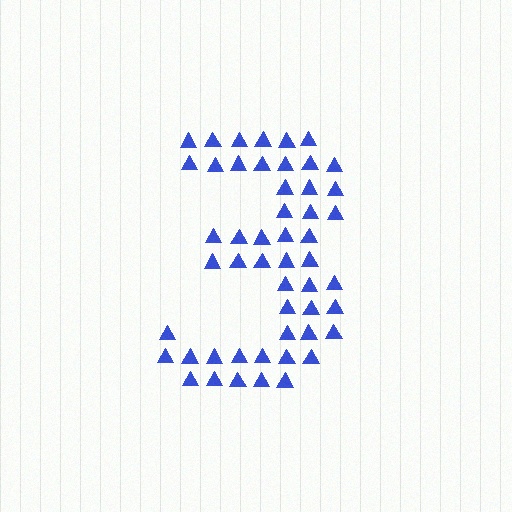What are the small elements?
The small elements are triangles.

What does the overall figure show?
The overall figure shows the digit 3.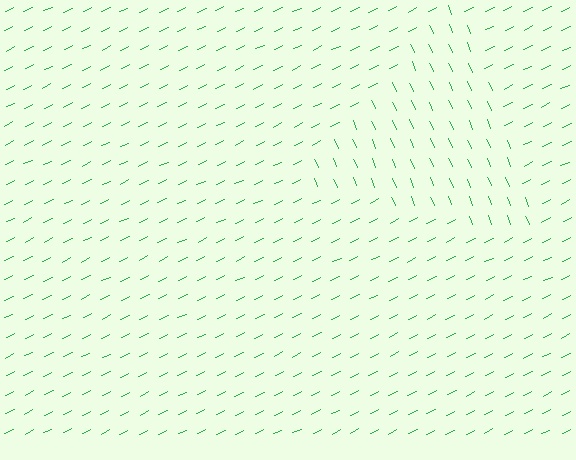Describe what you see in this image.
The image is filled with small green line segments. A triangle region in the image has lines oriented differently from the surrounding lines, creating a visible texture boundary.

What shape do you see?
I see a triangle.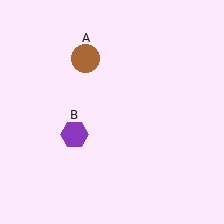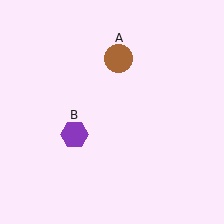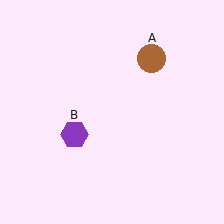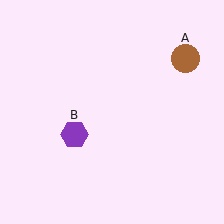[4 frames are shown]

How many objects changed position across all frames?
1 object changed position: brown circle (object A).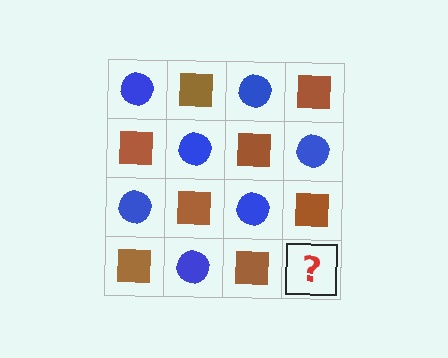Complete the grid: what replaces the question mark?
The question mark should be replaced with a blue circle.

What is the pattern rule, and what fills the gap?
The rule is that it alternates blue circle and brown square in a checkerboard pattern. The gap should be filled with a blue circle.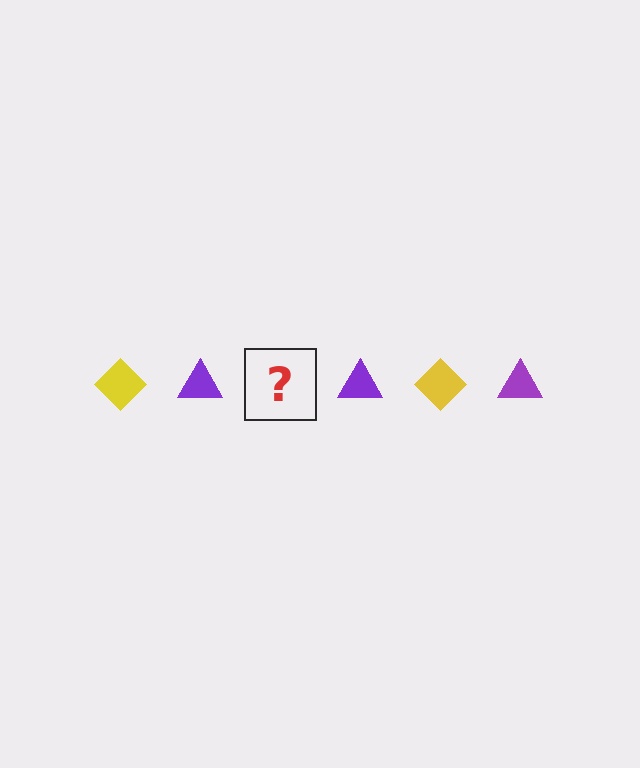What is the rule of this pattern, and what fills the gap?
The rule is that the pattern alternates between yellow diamond and purple triangle. The gap should be filled with a yellow diamond.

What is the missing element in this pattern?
The missing element is a yellow diamond.